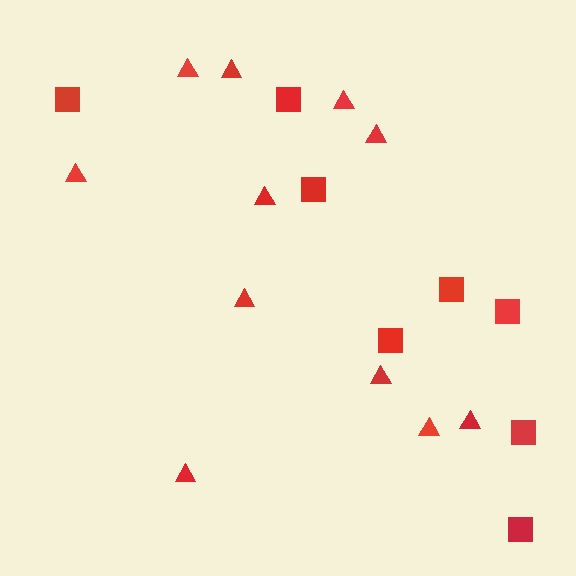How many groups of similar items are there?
There are 2 groups: one group of squares (8) and one group of triangles (11).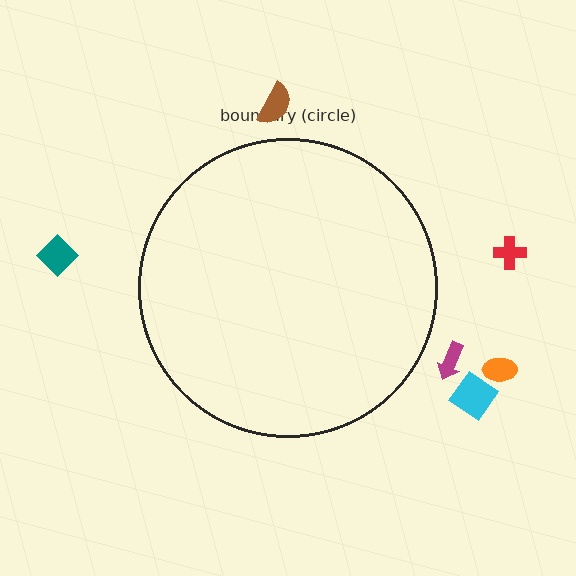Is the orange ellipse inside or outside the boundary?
Outside.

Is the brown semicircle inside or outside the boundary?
Outside.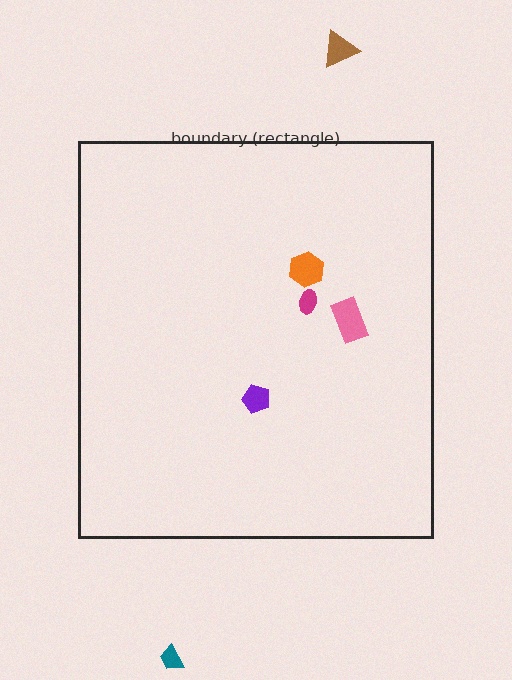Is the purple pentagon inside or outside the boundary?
Inside.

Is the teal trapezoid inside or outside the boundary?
Outside.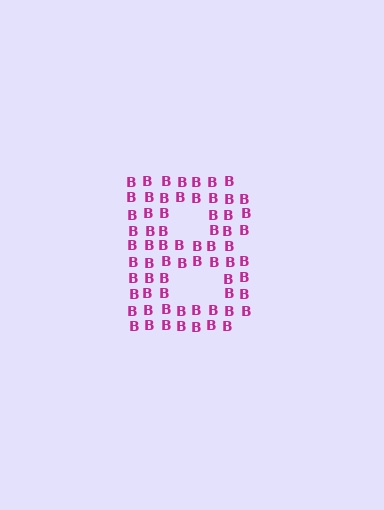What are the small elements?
The small elements are letter B's.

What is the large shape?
The large shape is the letter B.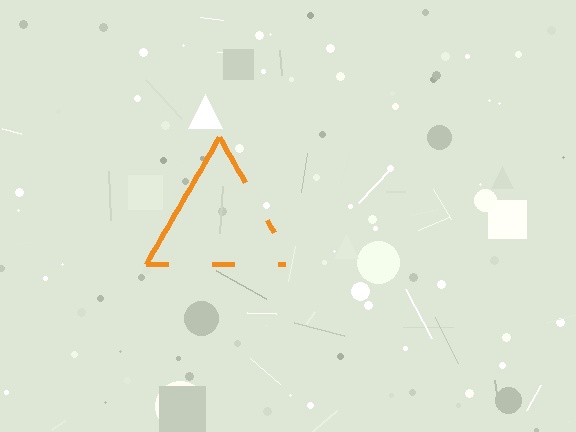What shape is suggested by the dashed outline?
The dashed outline suggests a triangle.